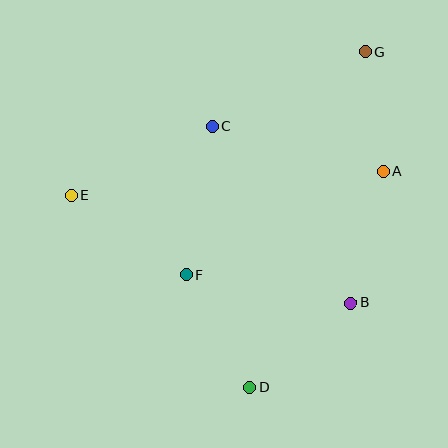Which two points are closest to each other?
Points A and G are closest to each other.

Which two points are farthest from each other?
Points D and G are farthest from each other.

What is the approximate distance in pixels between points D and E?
The distance between D and E is approximately 262 pixels.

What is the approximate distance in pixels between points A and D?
The distance between A and D is approximately 254 pixels.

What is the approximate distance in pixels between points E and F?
The distance between E and F is approximately 140 pixels.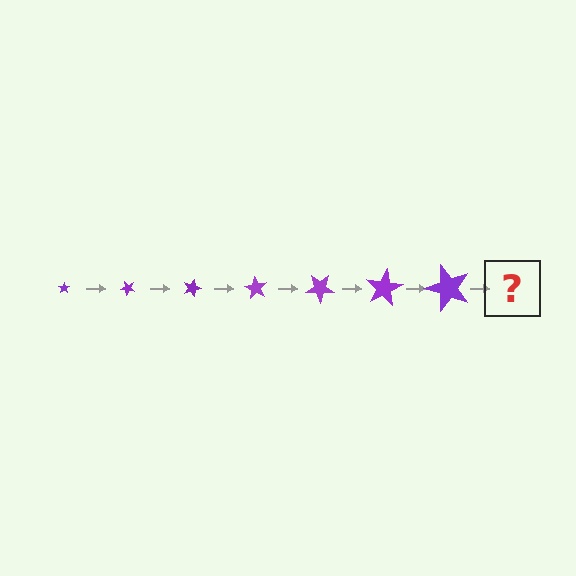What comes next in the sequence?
The next element should be a star, larger than the previous one and rotated 315 degrees from the start.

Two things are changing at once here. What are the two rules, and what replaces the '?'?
The two rules are that the star grows larger each step and it rotates 45 degrees each step. The '?' should be a star, larger than the previous one and rotated 315 degrees from the start.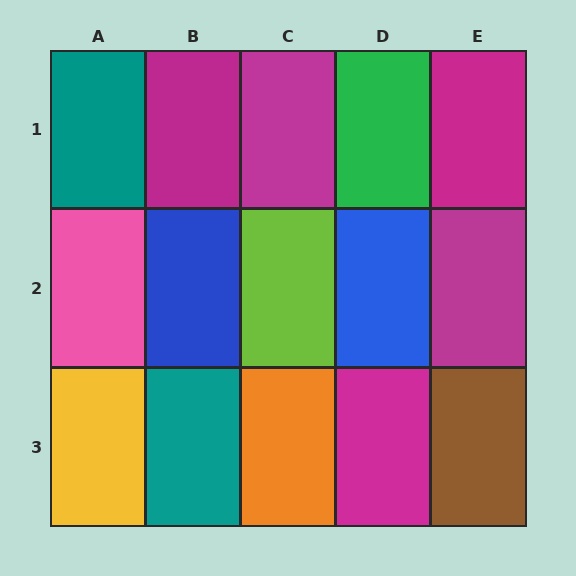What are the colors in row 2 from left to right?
Pink, blue, lime, blue, magenta.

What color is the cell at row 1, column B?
Magenta.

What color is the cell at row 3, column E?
Brown.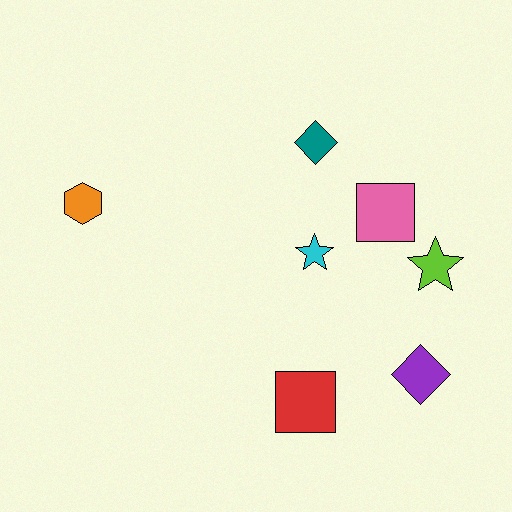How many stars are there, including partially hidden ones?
There are 2 stars.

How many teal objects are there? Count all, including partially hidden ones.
There is 1 teal object.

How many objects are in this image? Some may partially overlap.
There are 7 objects.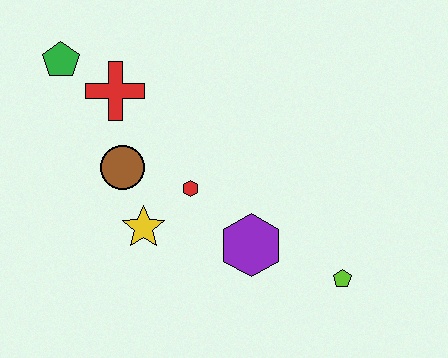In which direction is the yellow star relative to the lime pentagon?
The yellow star is to the left of the lime pentagon.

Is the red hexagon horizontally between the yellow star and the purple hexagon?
Yes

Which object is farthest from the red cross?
The lime pentagon is farthest from the red cross.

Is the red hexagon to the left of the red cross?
No